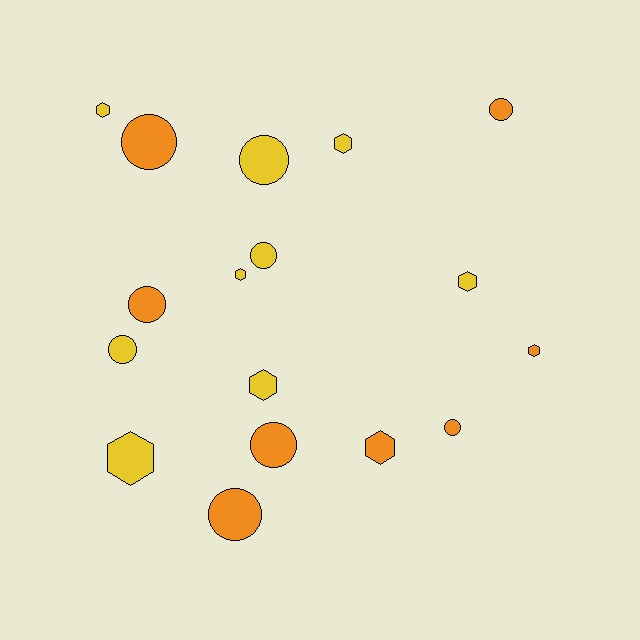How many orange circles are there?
There are 6 orange circles.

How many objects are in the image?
There are 17 objects.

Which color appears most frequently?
Yellow, with 9 objects.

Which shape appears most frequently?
Circle, with 9 objects.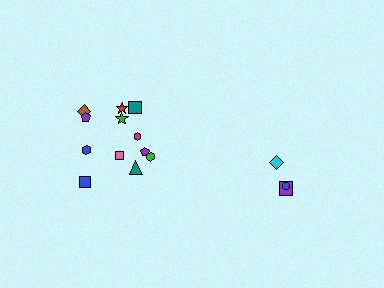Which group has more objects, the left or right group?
The left group.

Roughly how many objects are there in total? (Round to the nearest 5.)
Roughly 15 objects in total.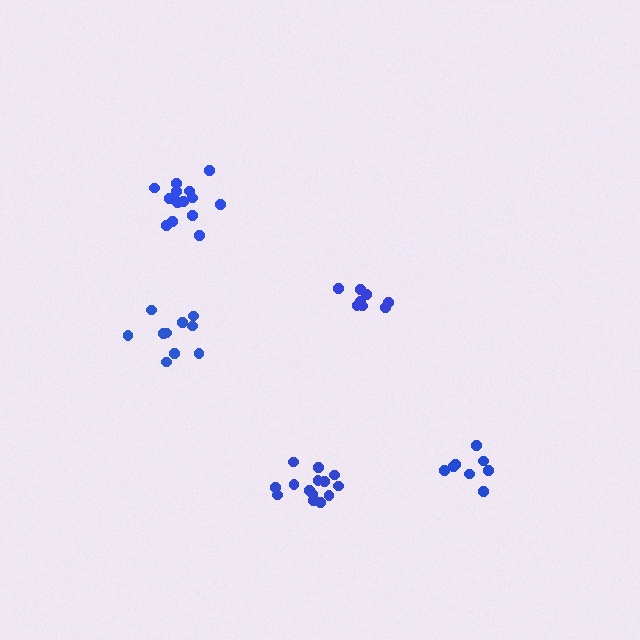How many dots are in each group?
Group 1: 14 dots, Group 2: 14 dots, Group 3: 8 dots, Group 4: 10 dots, Group 5: 8 dots (54 total).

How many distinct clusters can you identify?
There are 5 distinct clusters.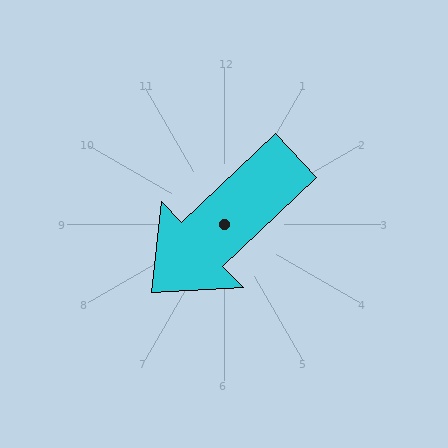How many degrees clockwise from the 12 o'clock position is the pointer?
Approximately 227 degrees.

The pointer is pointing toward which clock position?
Roughly 8 o'clock.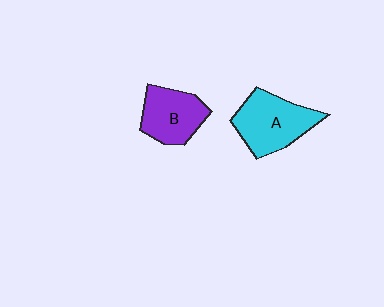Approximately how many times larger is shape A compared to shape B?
Approximately 1.2 times.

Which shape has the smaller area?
Shape B (purple).